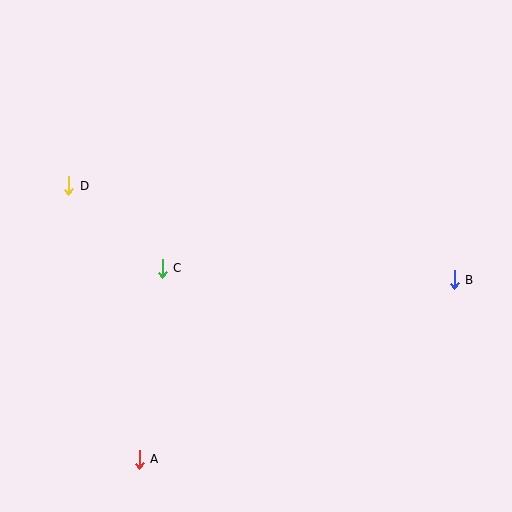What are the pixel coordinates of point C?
Point C is at (162, 268).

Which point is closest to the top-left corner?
Point D is closest to the top-left corner.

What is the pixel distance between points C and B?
The distance between C and B is 292 pixels.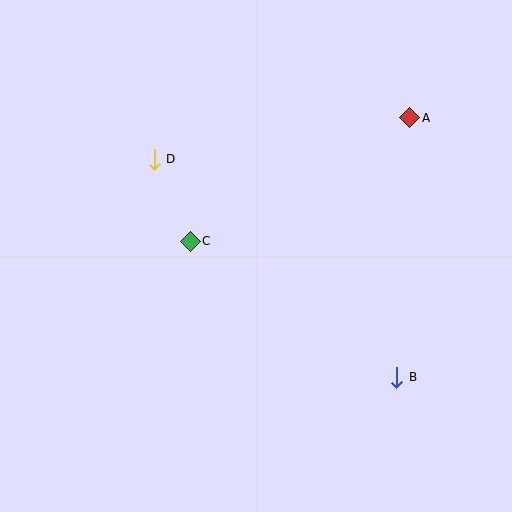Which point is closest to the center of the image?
Point C at (190, 241) is closest to the center.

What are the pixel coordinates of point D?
Point D is at (154, 159).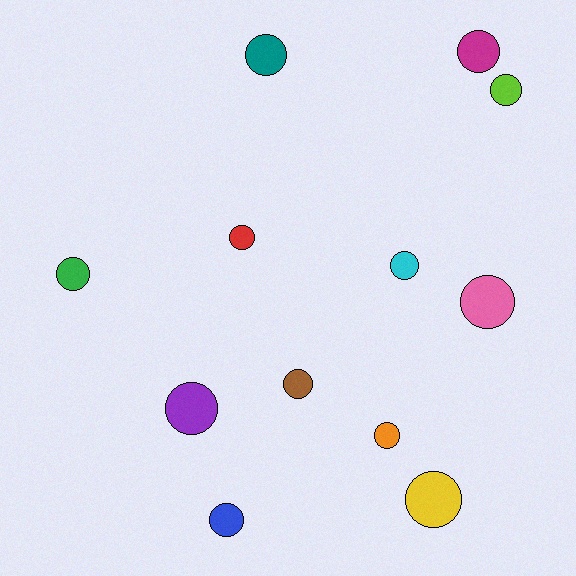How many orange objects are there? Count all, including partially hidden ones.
There is 1 orange object.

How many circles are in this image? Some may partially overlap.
There are 12 circles.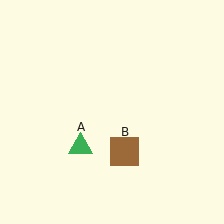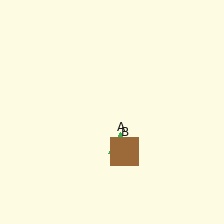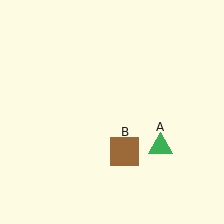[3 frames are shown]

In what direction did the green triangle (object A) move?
The green triangle (object A) moved right.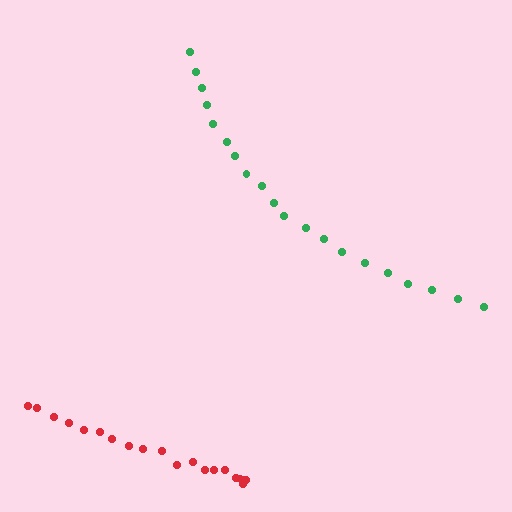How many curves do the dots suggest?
There are 2 distinct paths.